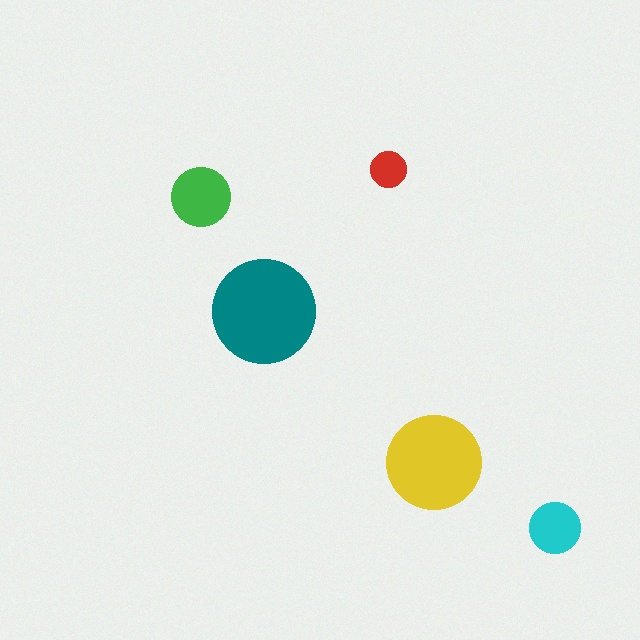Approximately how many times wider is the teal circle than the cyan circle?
About 2 times wider.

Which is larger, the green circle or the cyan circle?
The green one.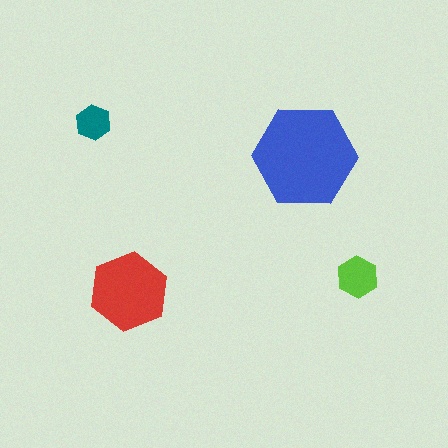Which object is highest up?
The teal hexagon is topmost.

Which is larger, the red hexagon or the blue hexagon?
The blue one.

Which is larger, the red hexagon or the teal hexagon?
The red one.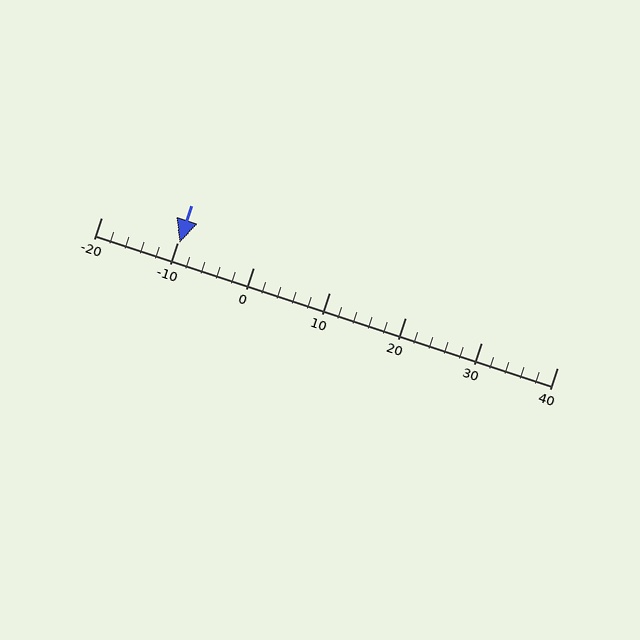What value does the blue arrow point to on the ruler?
The blue arrow points to approximately -10.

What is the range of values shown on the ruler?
The ruler shows values from -20 to 40.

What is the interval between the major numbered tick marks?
The major tick marks are spaced 10 units apart.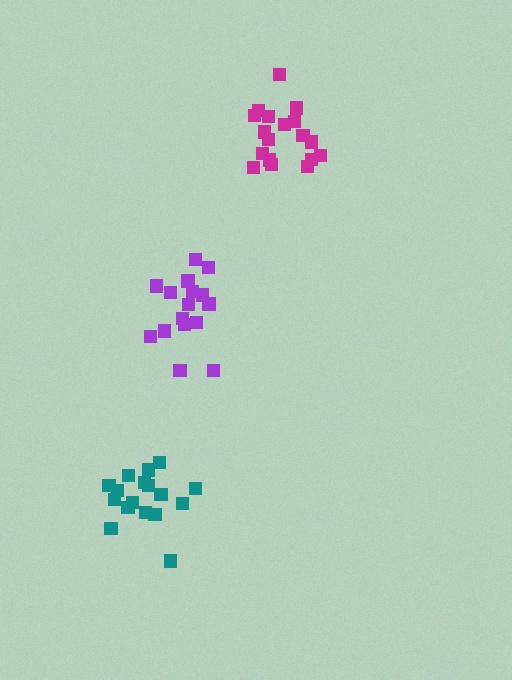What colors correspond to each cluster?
The clusters are colored: magenta, teal, purple.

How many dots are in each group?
Group 1: 18 dots, Group 2: 18 dots, Group 3: 16 dots (52 total).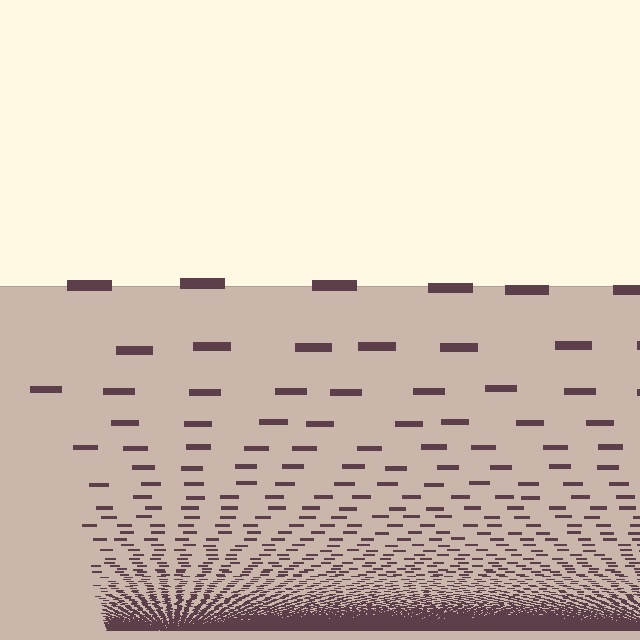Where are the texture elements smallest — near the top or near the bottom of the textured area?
Near the bottom.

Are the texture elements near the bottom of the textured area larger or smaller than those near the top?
Smaller. The gradient is inverted — elements near the bottom are smaller and denser.